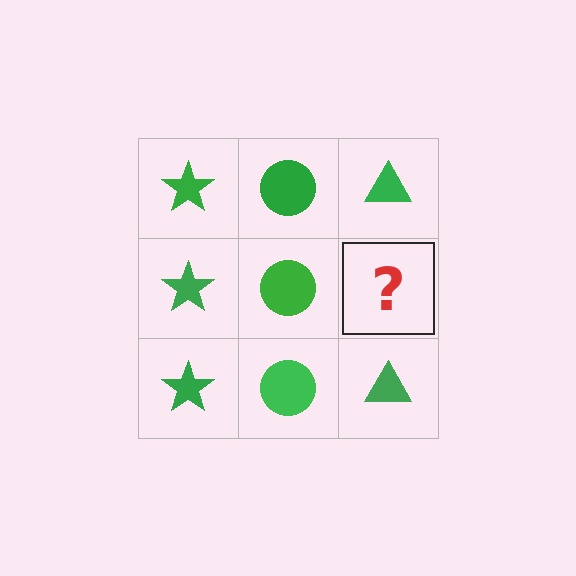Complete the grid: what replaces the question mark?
The question mark should be replaced with a green triangle.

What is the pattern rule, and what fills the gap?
The rule is that each column has a consistent shape. The gap should be filled with a green triangle.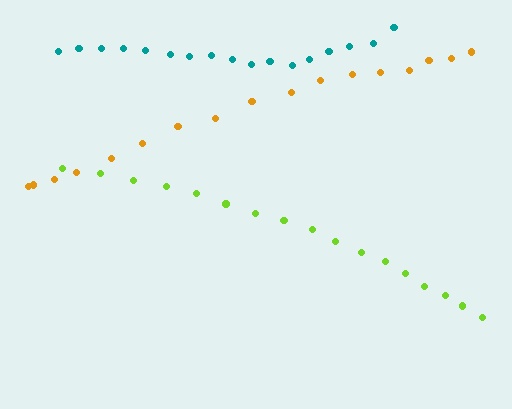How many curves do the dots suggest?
There are 3 distinct paths.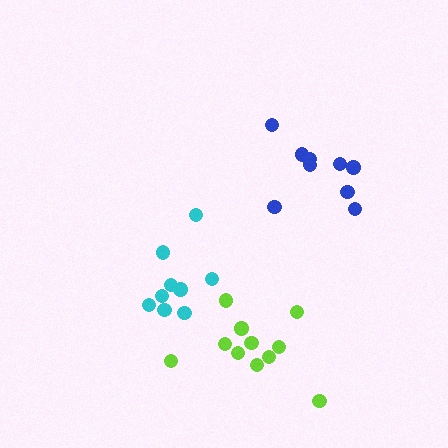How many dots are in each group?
Group 1: 9 dots, Group 2: 9 dots, Group 3: 11 dots (29 total).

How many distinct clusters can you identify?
There are 3 distinct clusters.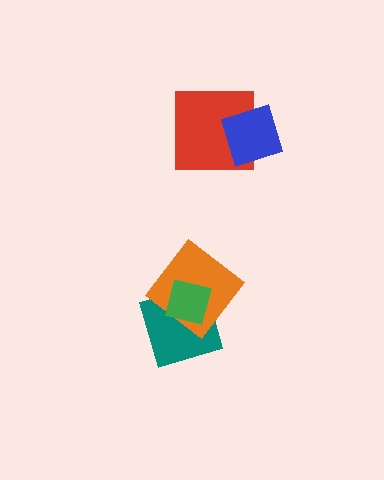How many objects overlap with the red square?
1 object overlaps with the red square.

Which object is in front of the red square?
The blue diamond is in front of the red square.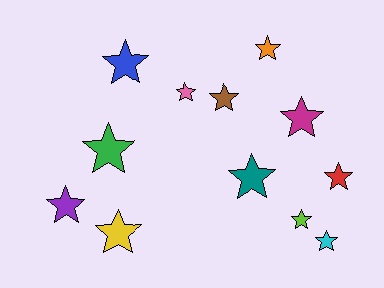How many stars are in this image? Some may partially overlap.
There are 12 stars.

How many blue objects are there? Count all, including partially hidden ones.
There is 1 blue object.